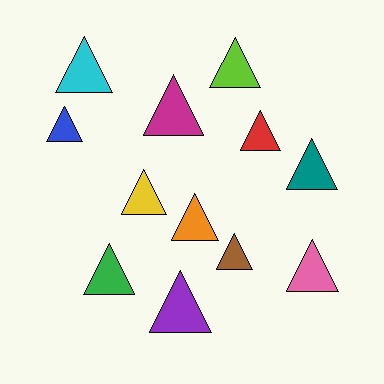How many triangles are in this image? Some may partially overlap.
There are 12 triangles.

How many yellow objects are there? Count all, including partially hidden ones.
There is 1 yellow object.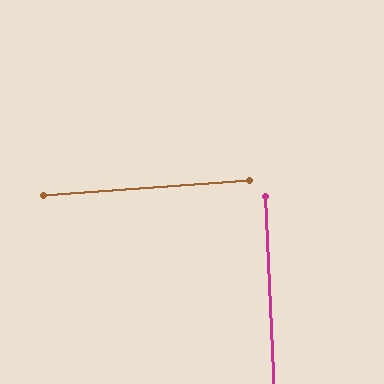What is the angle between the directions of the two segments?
Approximately 88 degrees.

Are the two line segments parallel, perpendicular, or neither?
Perpendicular — they meet at approximately 88°.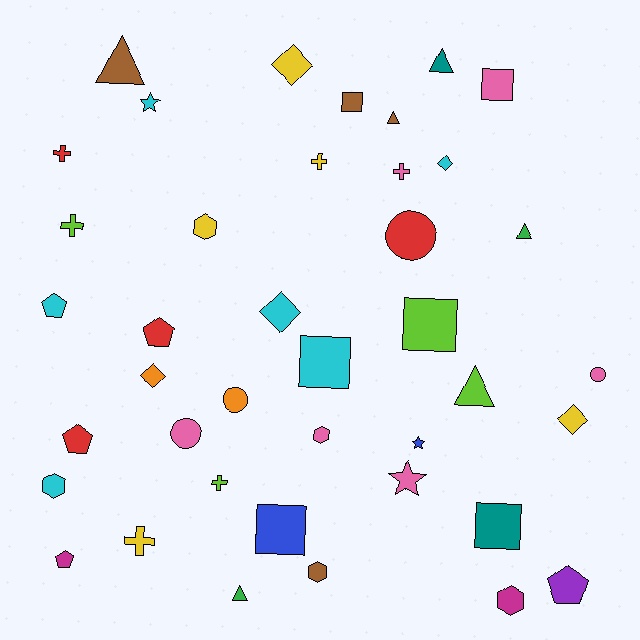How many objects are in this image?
There are 40 objects.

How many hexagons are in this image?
There are 5 hexagons.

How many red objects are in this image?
There are 4 red objects.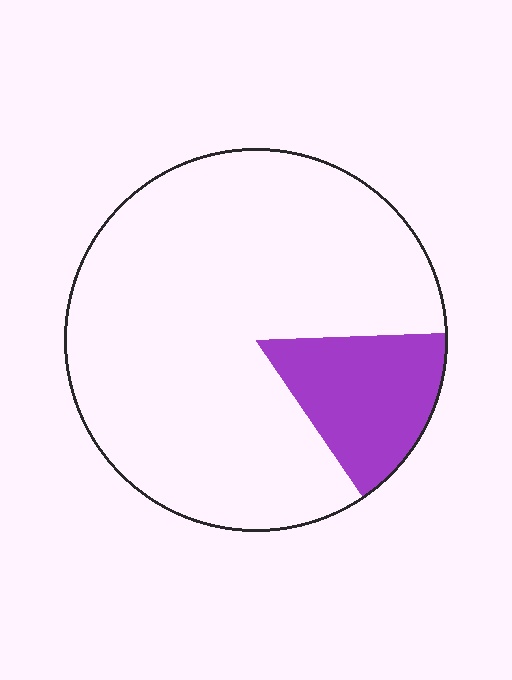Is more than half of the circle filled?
No.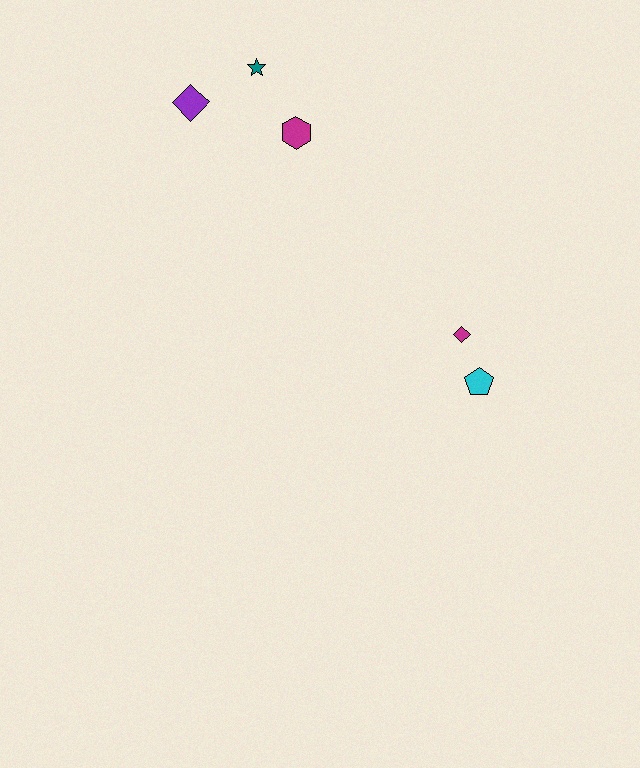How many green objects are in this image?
There are no green objects.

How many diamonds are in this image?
There are 2 diamonds.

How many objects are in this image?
There are 5 objects.